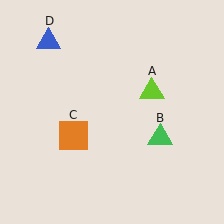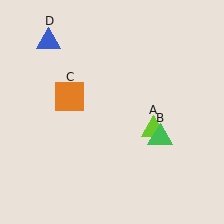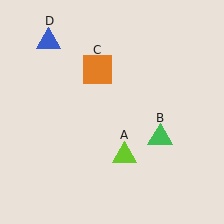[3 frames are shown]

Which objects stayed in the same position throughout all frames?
Green triangle (object B) and blue triangle (object D) remained stationary.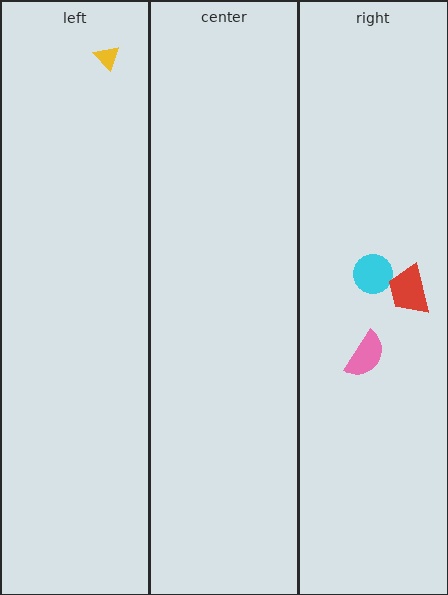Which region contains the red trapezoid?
The right region.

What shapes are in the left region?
The yellow triangle.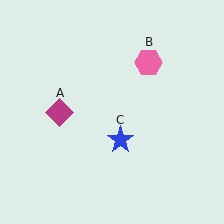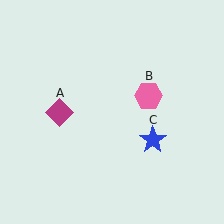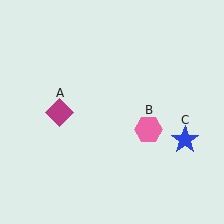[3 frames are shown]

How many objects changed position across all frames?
2 objects changed position: pink hexagon (object B), blue star (object C).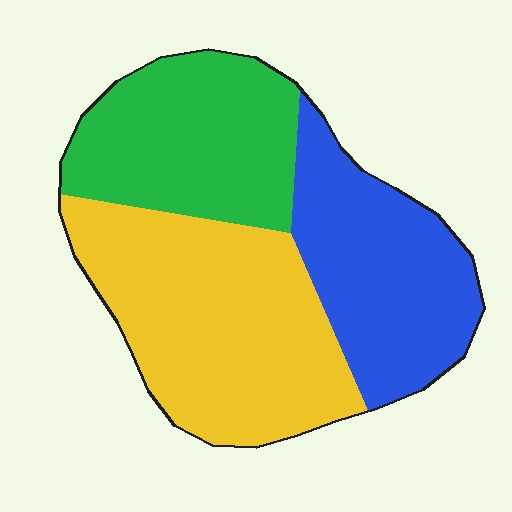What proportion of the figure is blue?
Blue takes up between a sixth and a third of the figure.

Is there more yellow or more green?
Yellow.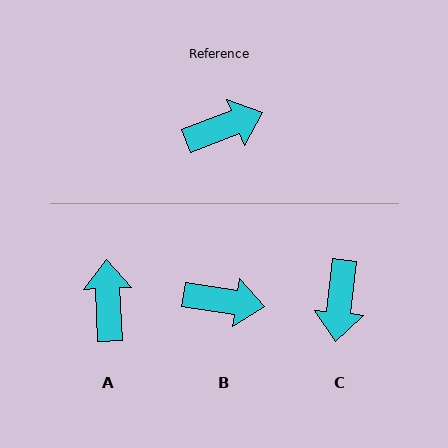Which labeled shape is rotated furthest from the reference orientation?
C, about 117 degrees away.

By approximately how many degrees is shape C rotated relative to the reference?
Approximately 117 degrees clockwise.